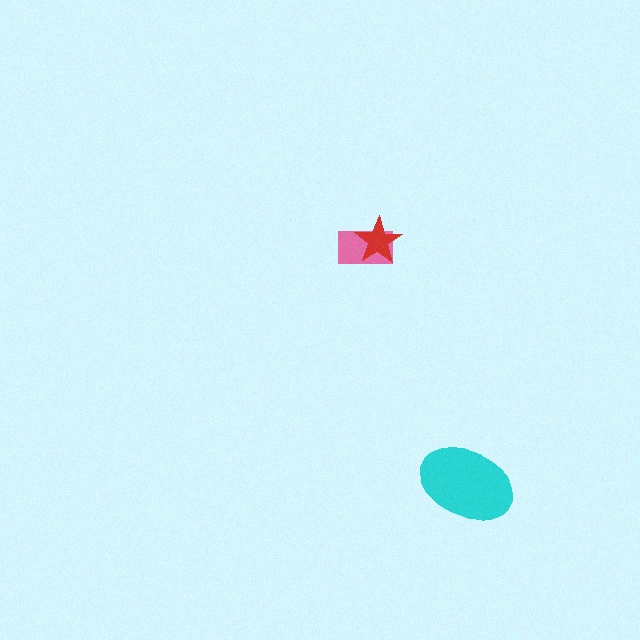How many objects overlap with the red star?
1 object overlaps with the red star.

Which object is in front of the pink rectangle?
The red star is in front of the pink rectangle.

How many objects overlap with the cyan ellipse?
0 objects overlap with the cyan ellipse.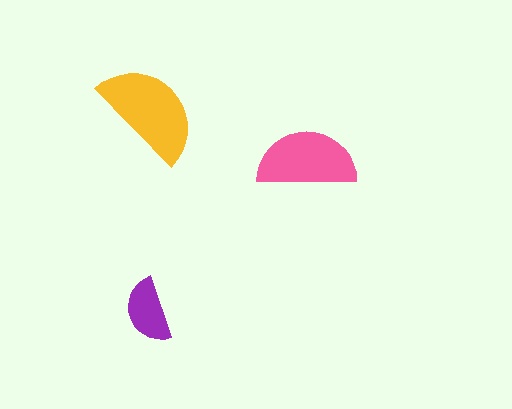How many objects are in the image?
There are 3 objects in the image.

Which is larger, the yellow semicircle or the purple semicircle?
The yellow one.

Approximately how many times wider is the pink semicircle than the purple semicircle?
About 1.5 times wider.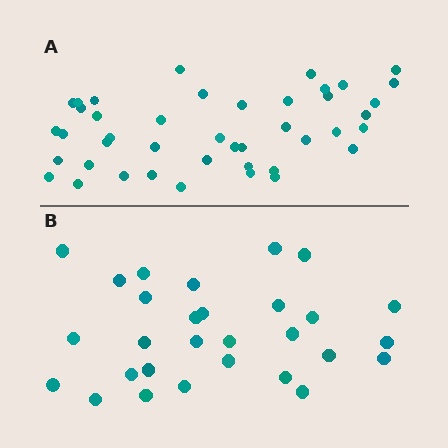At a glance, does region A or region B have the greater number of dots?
Region A (the top region) has more dots.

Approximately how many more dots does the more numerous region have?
Region A has approximately 15 more dots than region B.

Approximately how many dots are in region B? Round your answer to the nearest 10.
About 30 dots. (The exact count is 29, which rounds to 30.)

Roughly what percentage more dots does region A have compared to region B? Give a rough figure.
About 50% more.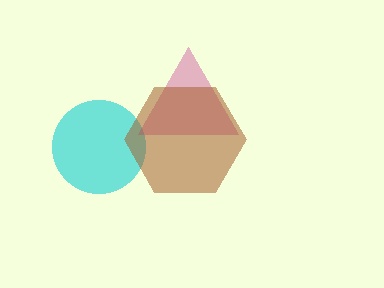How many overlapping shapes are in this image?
There are 3 overlapping shapes in the image.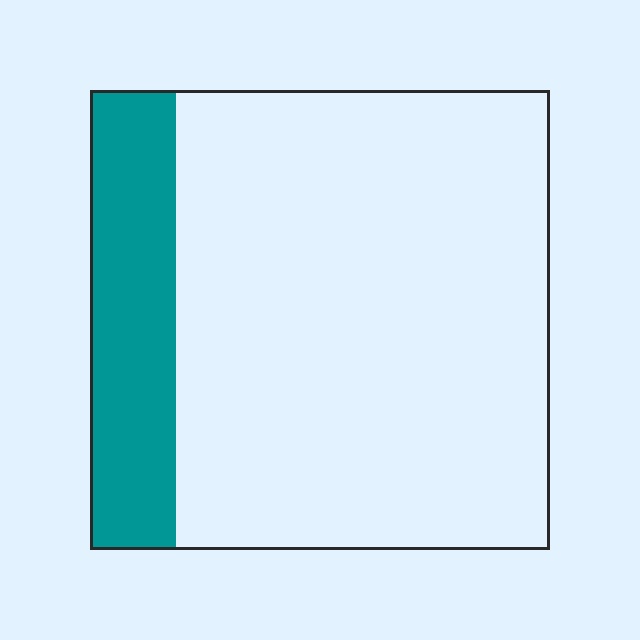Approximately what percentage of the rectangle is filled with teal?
Approximately 20%.